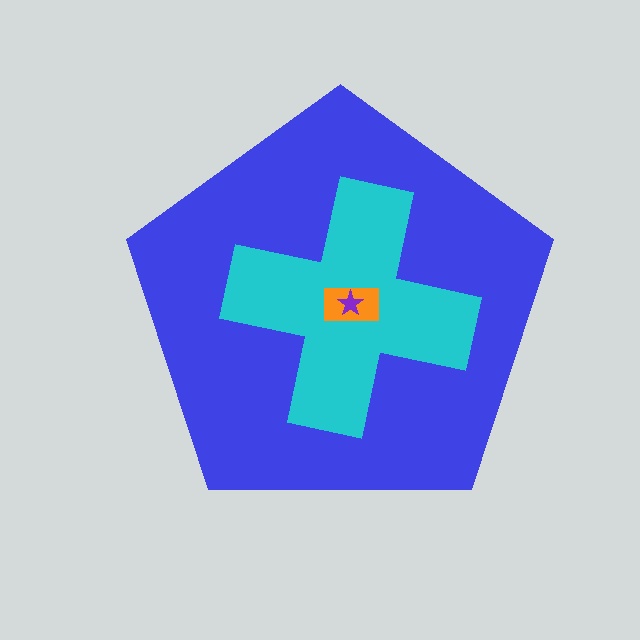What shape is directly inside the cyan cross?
The orange rectangle.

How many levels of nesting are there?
4.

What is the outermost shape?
The blue pentagon.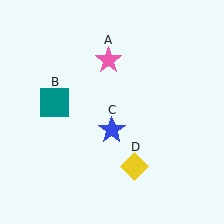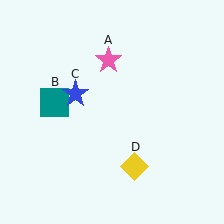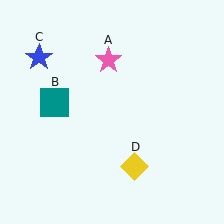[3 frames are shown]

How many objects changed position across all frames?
1 object changed position: blue star (object C).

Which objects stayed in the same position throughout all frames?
Pink star (object A) and teal square (object B) and yellow diamond (object D) remained stationary.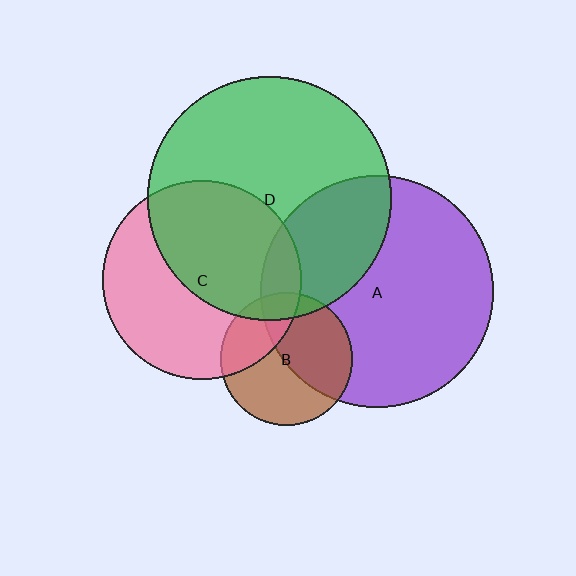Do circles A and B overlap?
Yes.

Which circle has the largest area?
Circle D (green).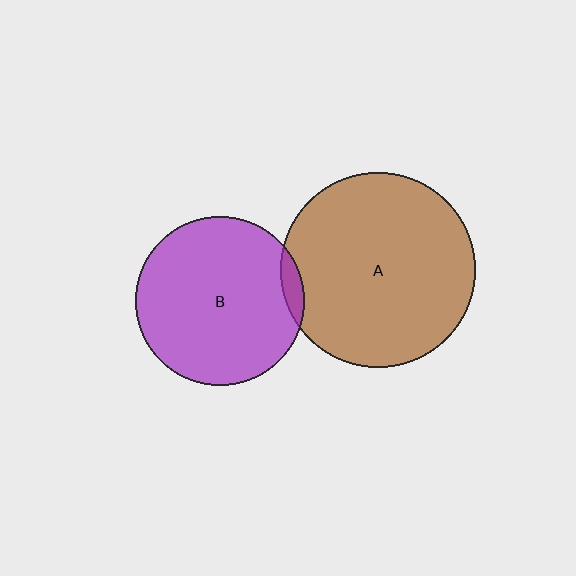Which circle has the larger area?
Circle A (brown).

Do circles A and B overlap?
Yes.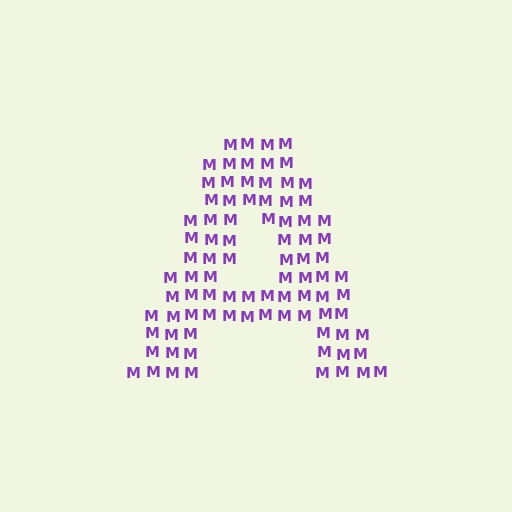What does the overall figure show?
The overall figure shows the letter A.